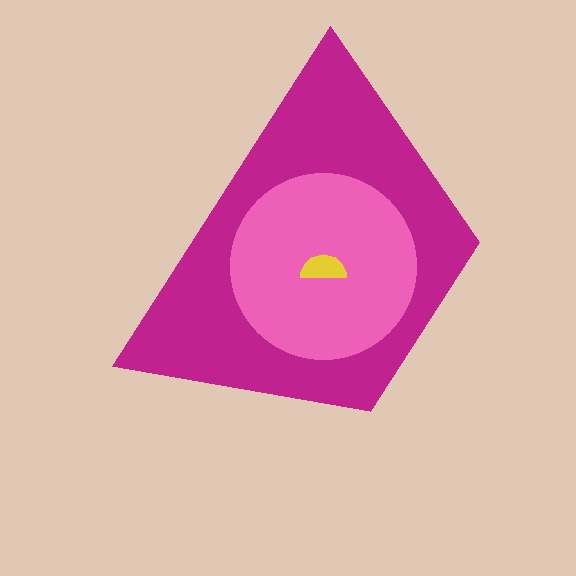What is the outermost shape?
The magenta trapezoid.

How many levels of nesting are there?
3.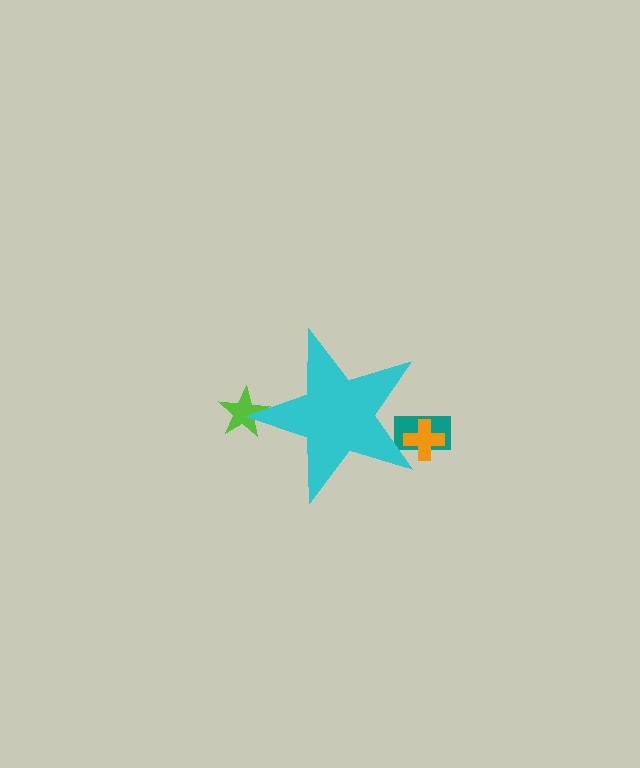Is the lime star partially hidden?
Yes, the lime star is partially hidden behind the cyan star.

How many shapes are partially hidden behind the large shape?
3 shapes are partially hidden.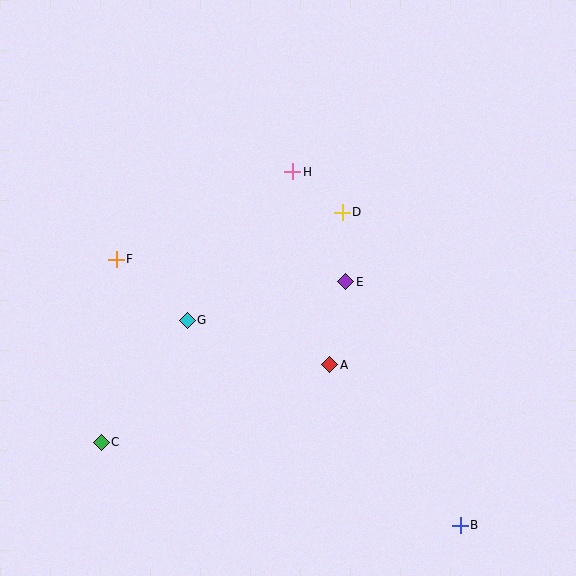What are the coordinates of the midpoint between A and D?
The midpoint between A and D is at (336, 288).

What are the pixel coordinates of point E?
Point E is at (346, 282).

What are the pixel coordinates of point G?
Point G is at (187, 320).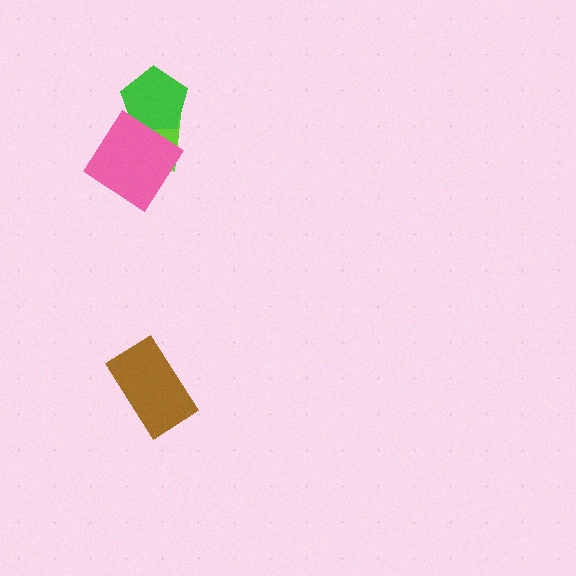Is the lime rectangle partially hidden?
Yes, it is partially covered by another shape.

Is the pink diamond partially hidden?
No, no other shape covers it.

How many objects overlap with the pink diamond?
2 objects overlap with the pink diamond.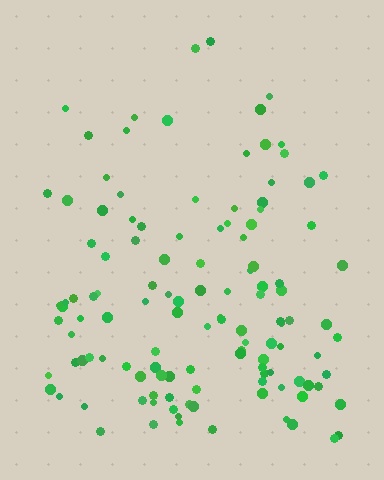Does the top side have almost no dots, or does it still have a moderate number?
Still a moderate number, just noticeably fewer than the bottom.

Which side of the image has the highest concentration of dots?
The bottom.